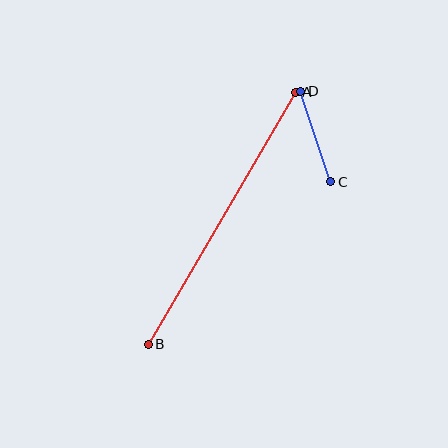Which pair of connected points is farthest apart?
Points A and B are farthest apart.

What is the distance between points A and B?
The distance is approximately 292 pixels.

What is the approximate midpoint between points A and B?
The midpoint is at approximately (222, 218) pixels.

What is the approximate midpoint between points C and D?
The midpoint is at approximately (316, 136) pixels.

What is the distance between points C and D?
The distance is approximately 96 pixels.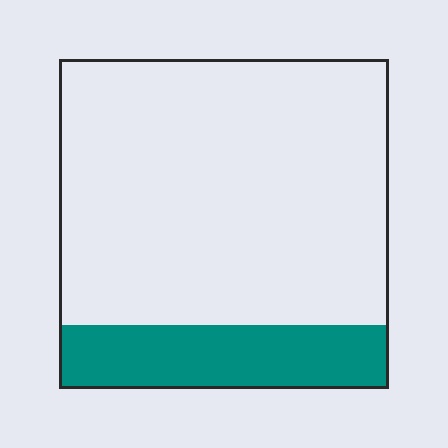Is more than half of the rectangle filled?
No.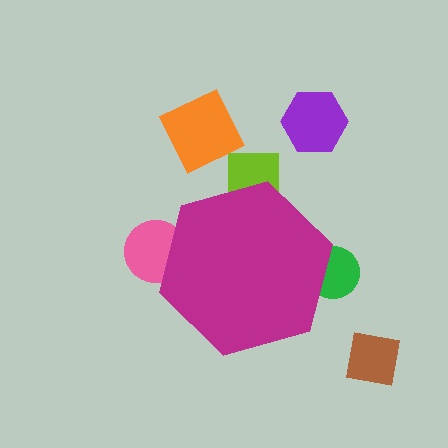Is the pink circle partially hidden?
Yes, the pink circle is partially hidden behind the magenta hexagon.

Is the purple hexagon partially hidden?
No, the purple hexagon is fully visible.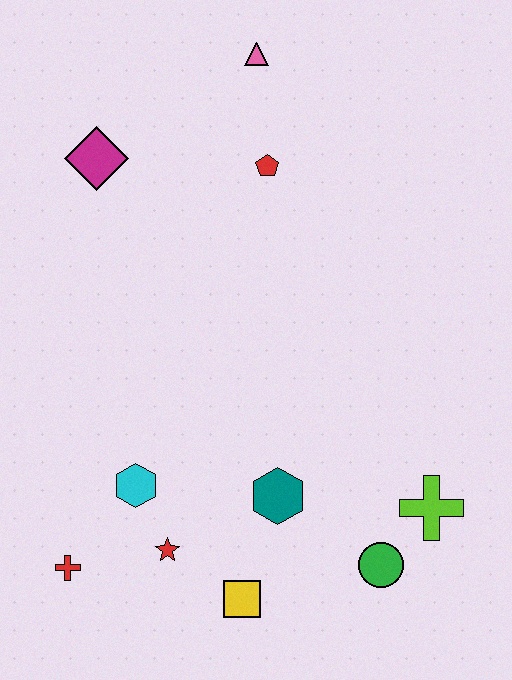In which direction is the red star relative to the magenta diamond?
The red star is below the magenta diamond.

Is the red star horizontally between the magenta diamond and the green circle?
Yes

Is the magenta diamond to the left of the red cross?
No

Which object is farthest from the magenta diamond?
The green circle is farthest from the magenta diamond.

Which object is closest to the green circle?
The lime cross is closest to the green circle.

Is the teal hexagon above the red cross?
Yes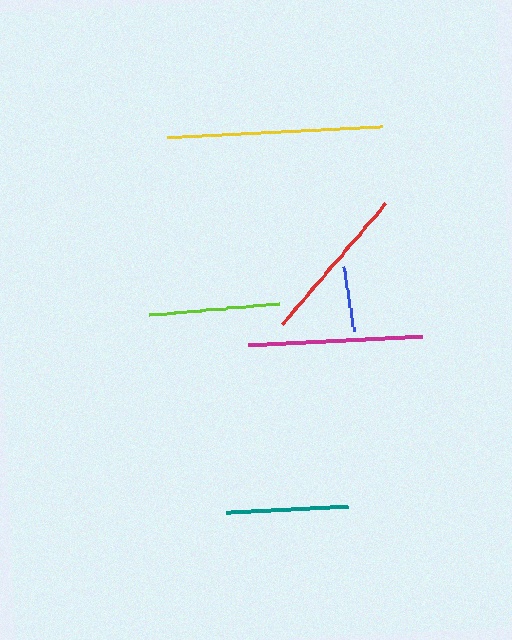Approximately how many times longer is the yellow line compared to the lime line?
The yellow line is approximately 1.6 times the length of the lime line.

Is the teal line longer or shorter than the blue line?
The teal line is longer than the blue line.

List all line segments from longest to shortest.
From longest to shortest: yellow, magenta, red, lime, teal, blue.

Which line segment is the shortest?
The blue line is the shortest at approximately 65 pixels.